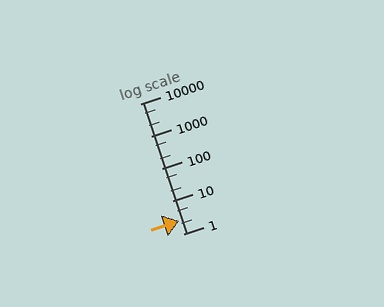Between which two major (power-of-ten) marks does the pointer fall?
The pointer is between 1 and 10.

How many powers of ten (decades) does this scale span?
The scale spans 4 decades, from 1 to 10000.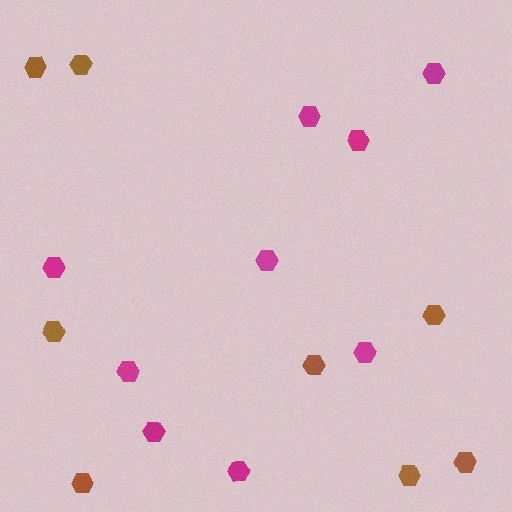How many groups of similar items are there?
There are 2 groups: one group of brown hexagons (8) and one group of magenta hexagons (9).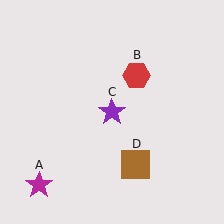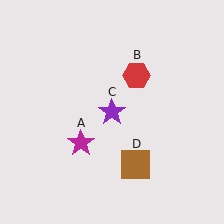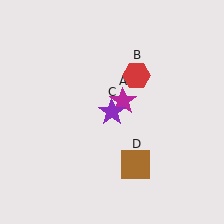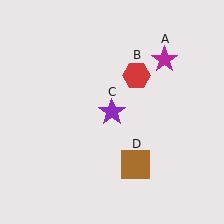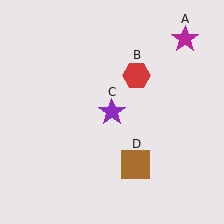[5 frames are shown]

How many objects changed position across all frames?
1 object changed position: magenta star (object A).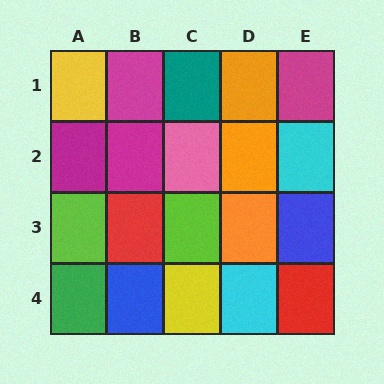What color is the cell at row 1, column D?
Orange.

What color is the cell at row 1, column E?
Magenta.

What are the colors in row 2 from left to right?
Magenta, magenta, pink, orange, cyan.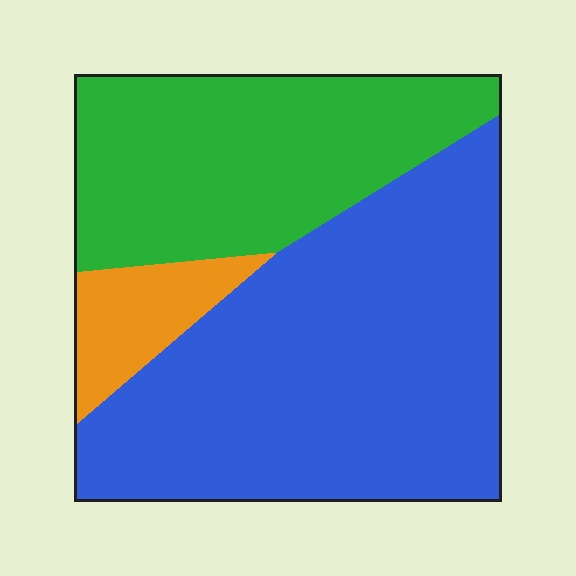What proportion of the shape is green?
Green takes up about one third (1/3) of the shape.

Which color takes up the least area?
Orange, at roughly 10%.